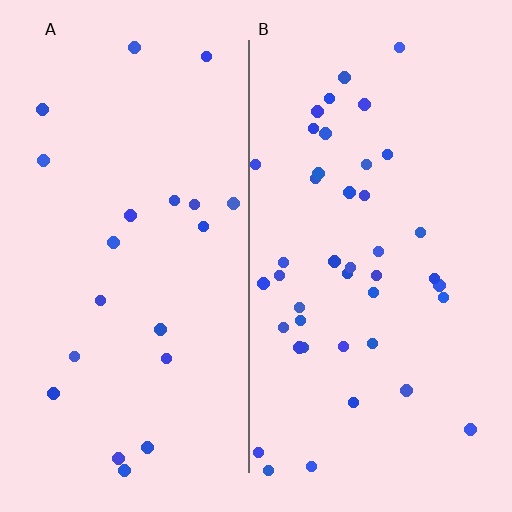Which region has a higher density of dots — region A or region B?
B (the right).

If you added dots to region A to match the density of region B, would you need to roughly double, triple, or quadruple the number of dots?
Approximately double.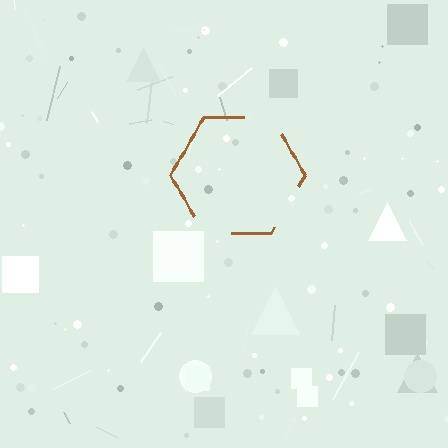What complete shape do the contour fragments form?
The contour fragments form a hexagon.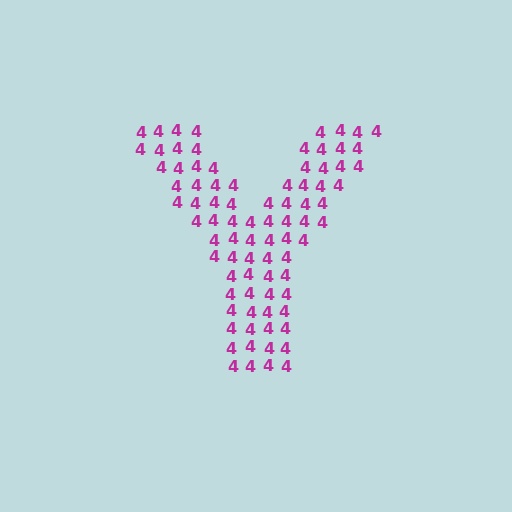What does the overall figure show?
The overall figure shows the letter Y.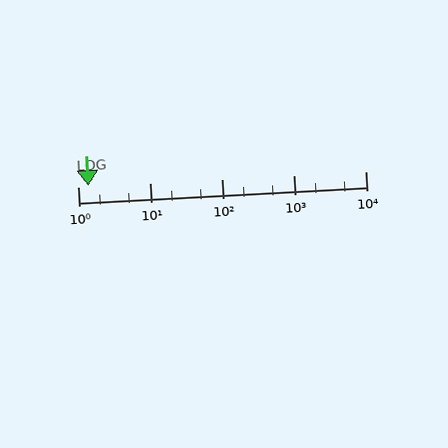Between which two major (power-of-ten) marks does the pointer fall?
The pointer is between 1 and 10.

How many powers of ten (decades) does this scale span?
The scale spans 4 decades, from 1 to 10000.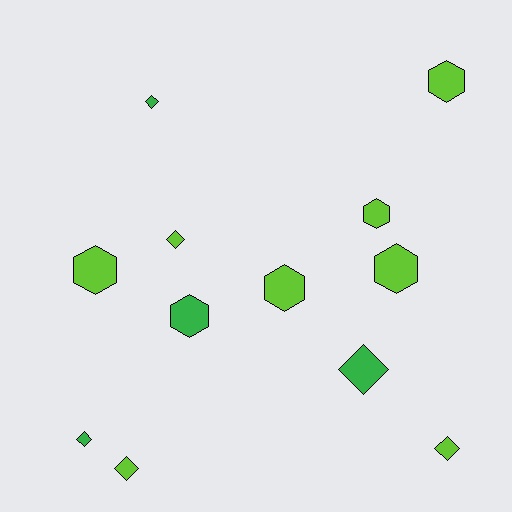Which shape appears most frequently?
Diamond, with 6 objects.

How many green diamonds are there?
There are 3 green diamonds.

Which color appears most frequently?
Lime, with 8 objects.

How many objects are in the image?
There are 12 objects.